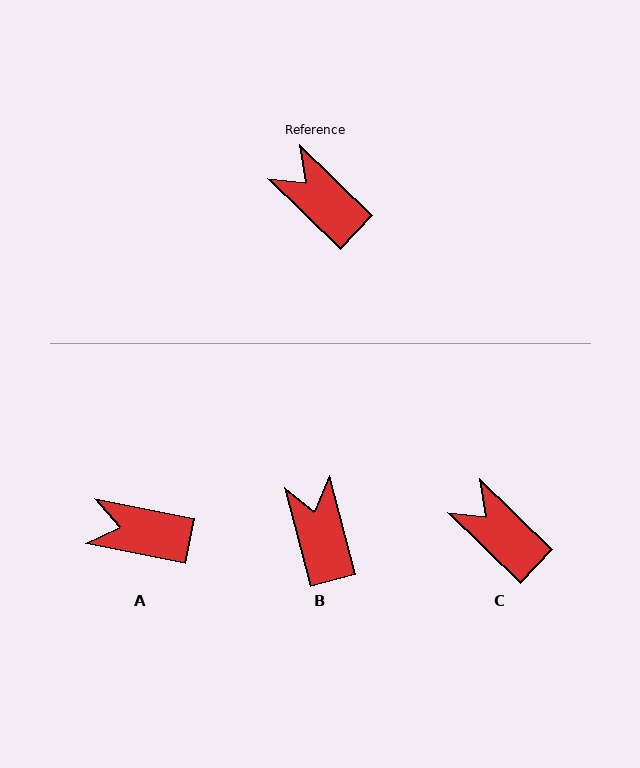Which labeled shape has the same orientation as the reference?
C.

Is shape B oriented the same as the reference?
No, it is off by about 32 degrees.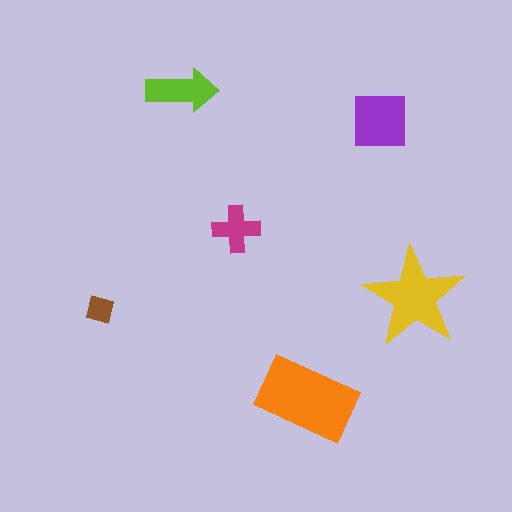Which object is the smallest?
The brown square.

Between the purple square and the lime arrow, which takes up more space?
The purple square.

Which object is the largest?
The orange rectangle.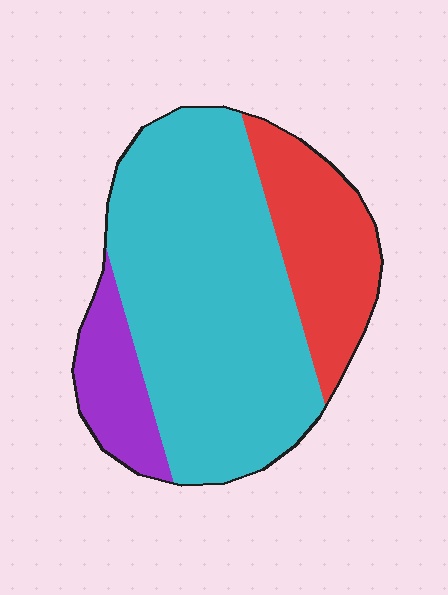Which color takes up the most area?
Cyan, at roughly 65%.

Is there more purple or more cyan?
Cyan.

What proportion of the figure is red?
Red takes up about one quarter (1/4) of the figure.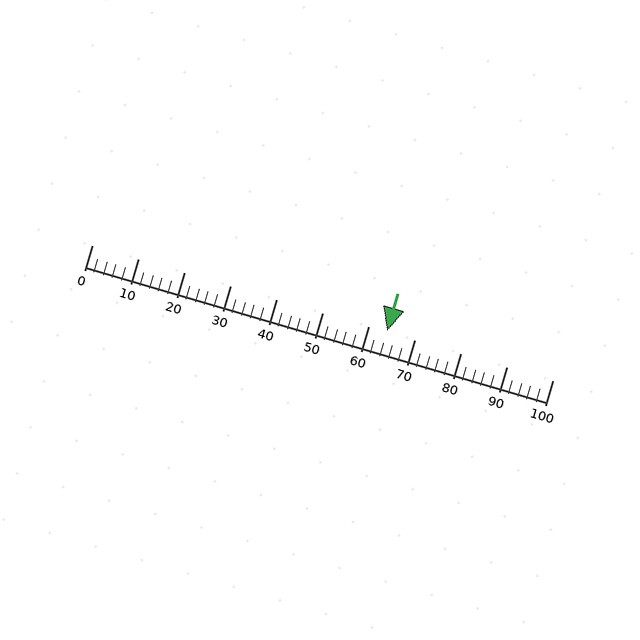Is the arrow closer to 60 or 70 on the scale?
The arrow is closer to 60.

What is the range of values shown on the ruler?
The ruler shows values from 0 to 100.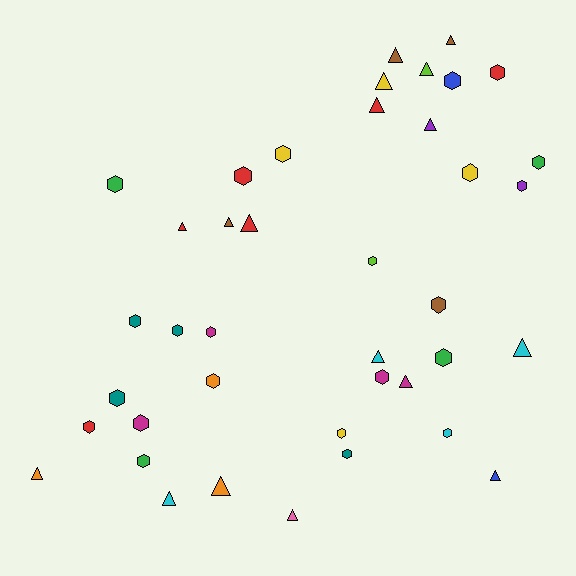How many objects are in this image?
There are 40 objects.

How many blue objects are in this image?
There are 2 blue objects.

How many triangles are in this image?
There are 17 triangles.